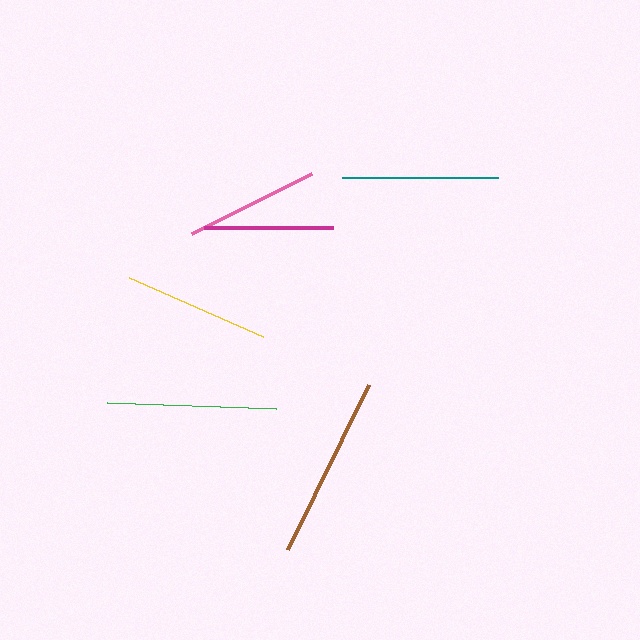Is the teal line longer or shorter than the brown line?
The brown line is longer than the teal line.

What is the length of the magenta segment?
The magenta segment is approximately 129 pixels long.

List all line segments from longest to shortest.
From longest to shortest: brown, green, teal, yellow, pink, magenta.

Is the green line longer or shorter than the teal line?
The green line is longer than the teal line.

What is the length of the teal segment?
The teal segment is approximately 156 pixels long.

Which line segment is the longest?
The brown line is the longest at approximately 184 pixels.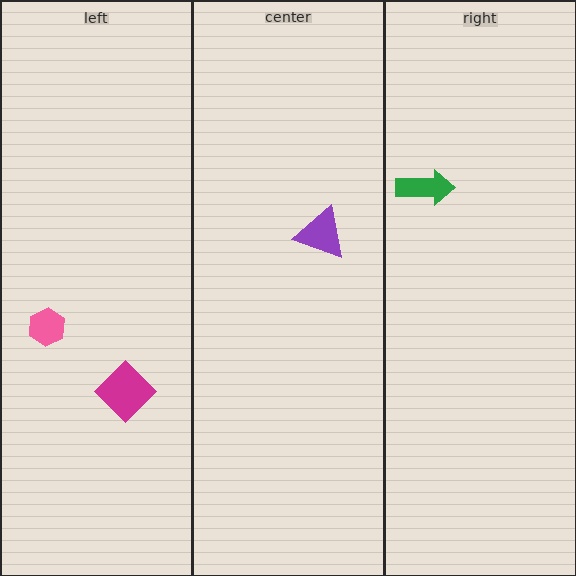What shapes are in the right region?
The green arrow.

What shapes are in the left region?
The pink hexagon, the magenta diamond.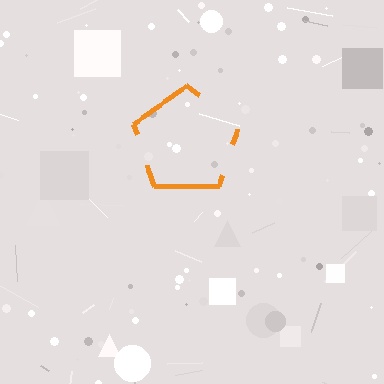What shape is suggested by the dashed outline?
The dashed outline suggests a pentagon.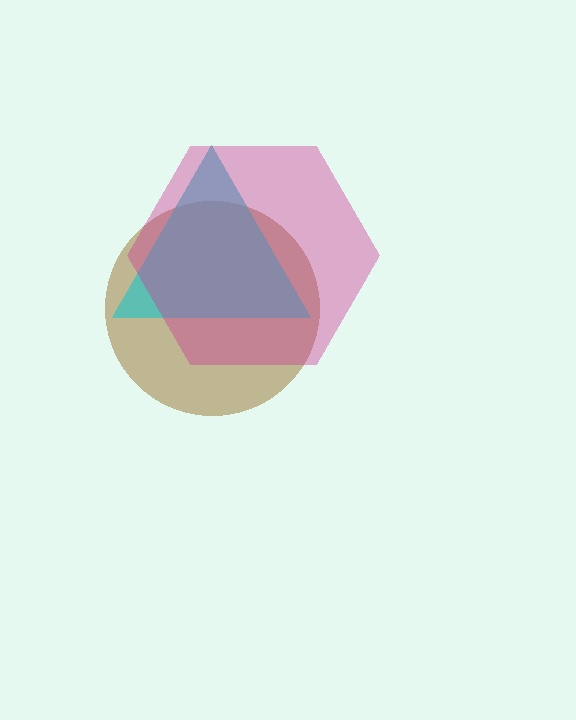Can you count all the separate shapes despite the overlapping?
Yes, there are 3 separate shapes.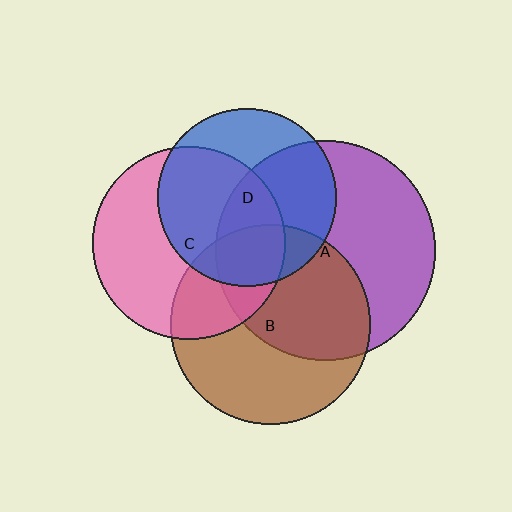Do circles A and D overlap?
Yes.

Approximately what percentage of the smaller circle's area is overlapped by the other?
Approximately 50%.